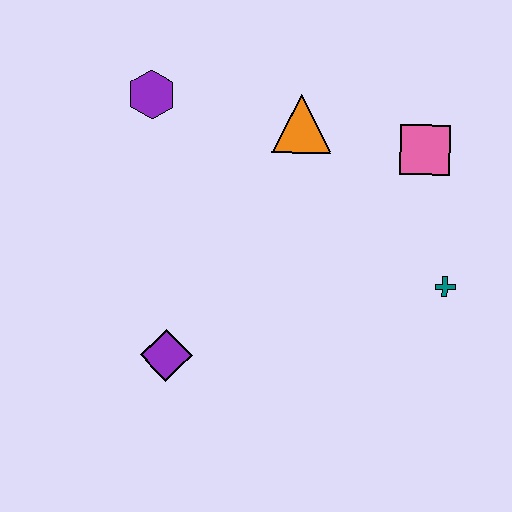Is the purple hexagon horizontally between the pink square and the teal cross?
No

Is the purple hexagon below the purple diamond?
No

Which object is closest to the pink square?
The orange triangle is closest to the pink square.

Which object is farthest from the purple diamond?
The pink square is farthest from the purple diamond.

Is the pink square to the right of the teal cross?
No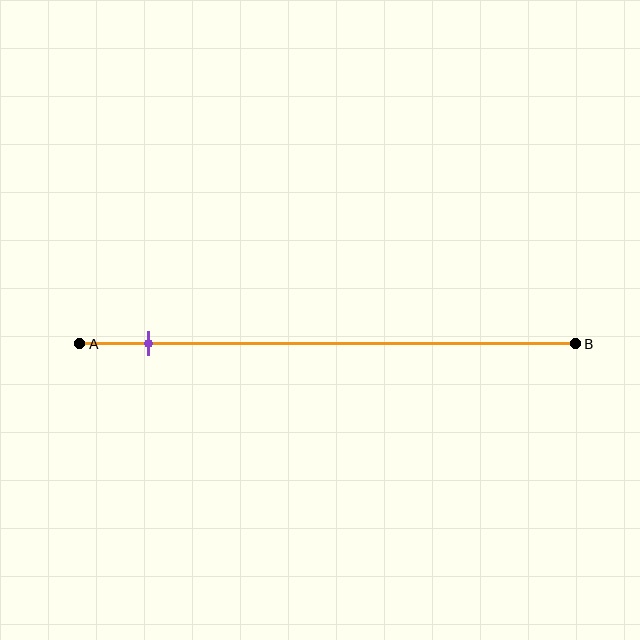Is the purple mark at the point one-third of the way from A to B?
No, the mark is at about 15% from A, not at the 33% one-third point.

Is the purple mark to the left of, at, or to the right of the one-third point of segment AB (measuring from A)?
The purple mark is to the left of the one-third point of segment AB.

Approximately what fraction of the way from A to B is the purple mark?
The purple mark is approximately 15% of the way from A to B.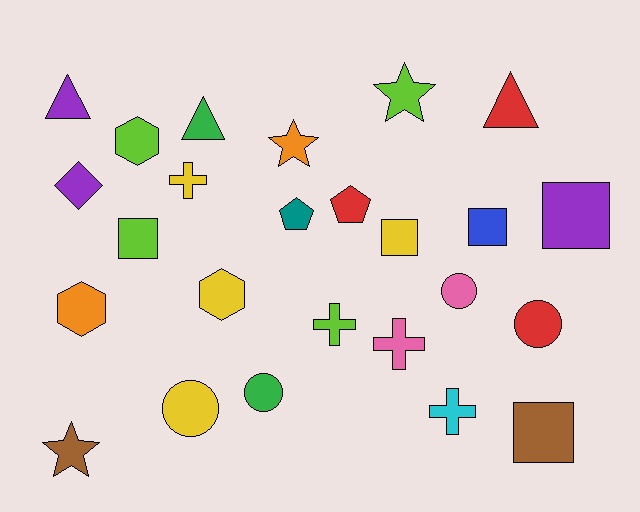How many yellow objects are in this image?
There are 4 yellow objects.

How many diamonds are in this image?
There is 1 diamond.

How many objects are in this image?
There are 25 objects.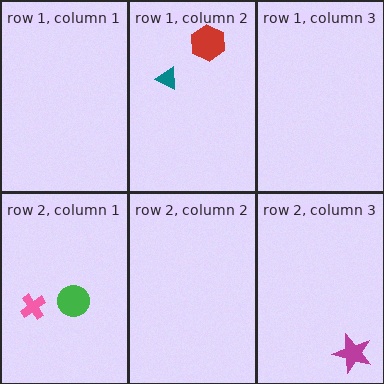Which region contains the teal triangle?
The row 1, column 2 region.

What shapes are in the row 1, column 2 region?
The teal triangle, the red hexagon.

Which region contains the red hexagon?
The row 1, column 2 region.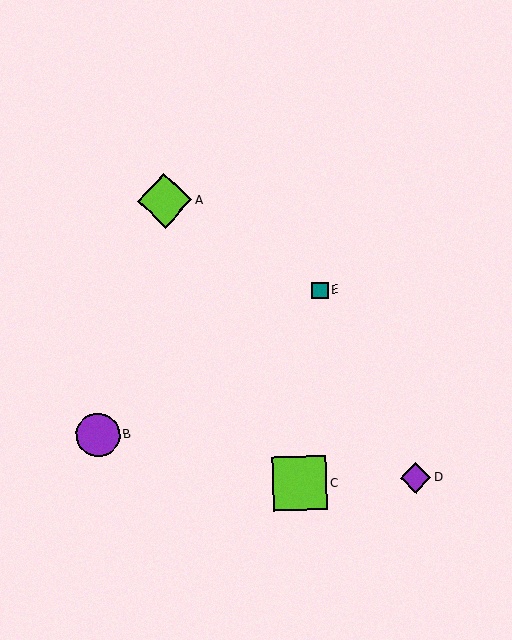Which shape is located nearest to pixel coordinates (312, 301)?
The teal square (labeled E) at (320, 290) is nearest to that location.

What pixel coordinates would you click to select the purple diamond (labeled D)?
Click at (415, 478) to select the purple diamond D.